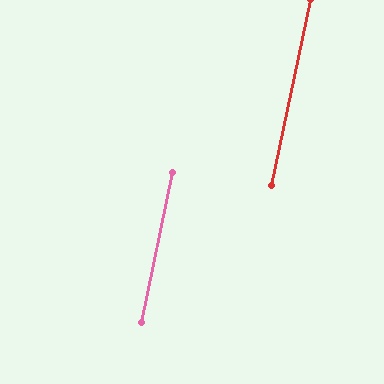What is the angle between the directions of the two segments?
Approximately 0 degrees.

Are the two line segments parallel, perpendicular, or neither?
Parallel — their directions differ by only 0.1°.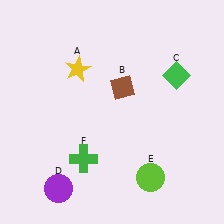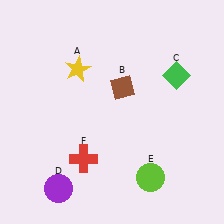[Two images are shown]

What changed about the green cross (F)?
In Image 1, F is green. In Image 2, it changed to red.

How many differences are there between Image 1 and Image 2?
There is 1 difference between the two images.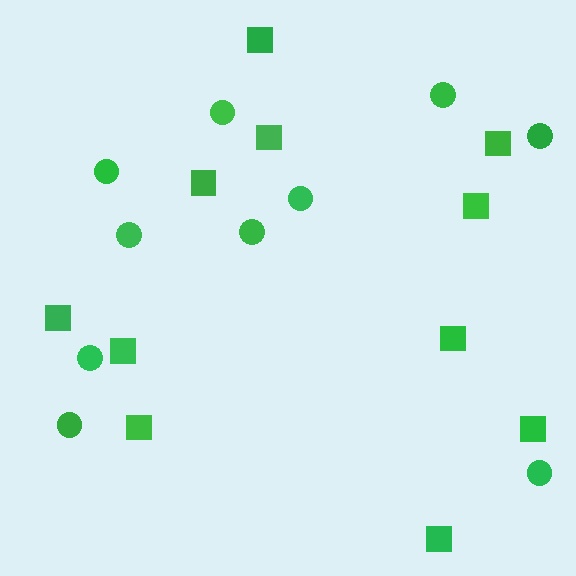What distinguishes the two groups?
There are 2 groups: one group of squares (11) and one group of circles (10).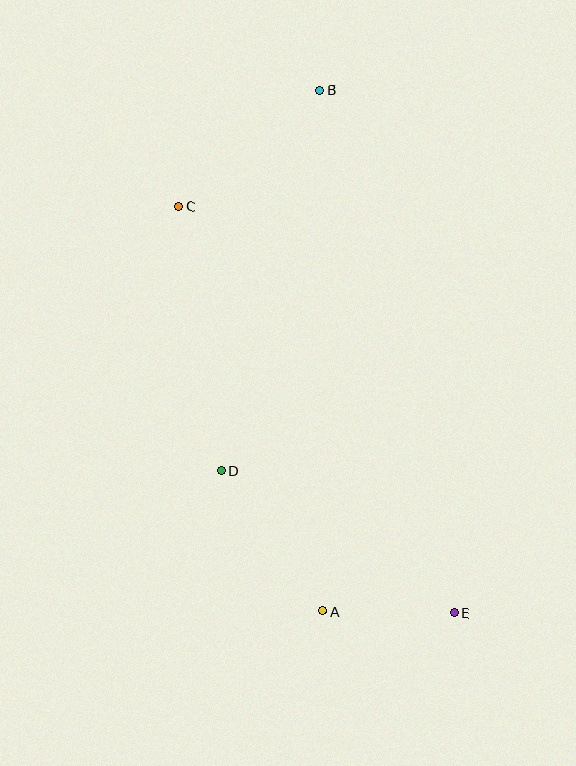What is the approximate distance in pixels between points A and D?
The distance between A and D is approximately 174 pixels.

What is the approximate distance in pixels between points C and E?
The distance between C and E is approximately 491 pixels.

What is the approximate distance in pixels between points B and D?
The distance between B and D is approximately 393 pixels.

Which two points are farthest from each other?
Points B and E are farthest from each other.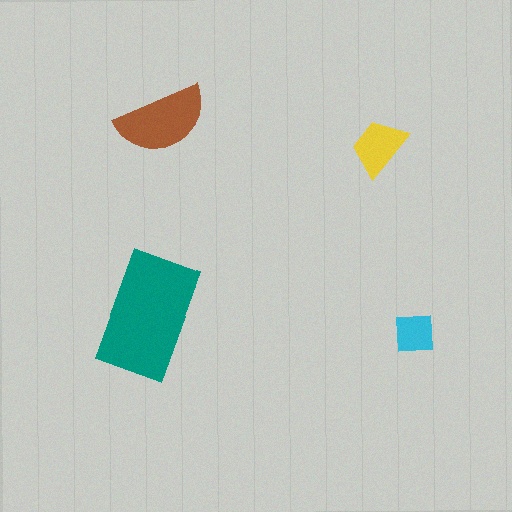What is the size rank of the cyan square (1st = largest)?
4th.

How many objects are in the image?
There are 4 objects in the image.